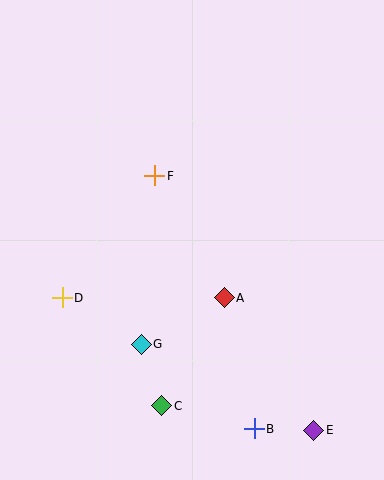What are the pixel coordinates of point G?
Point G is at (141, 344).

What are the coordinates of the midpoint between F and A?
The midpoint between F and A is at (190, 237).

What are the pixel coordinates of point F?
Point F is at (155, 176).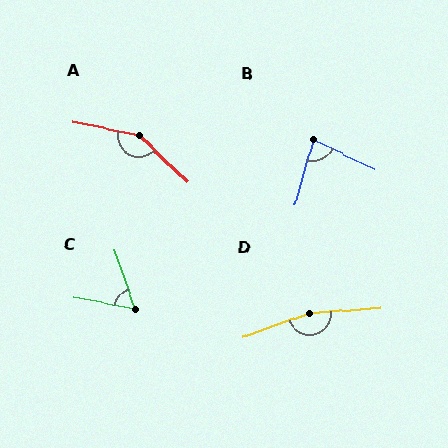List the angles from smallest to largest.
C (61°), B (80°), A (149°), D (165°).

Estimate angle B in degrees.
Approximately 80 degrees.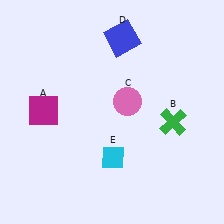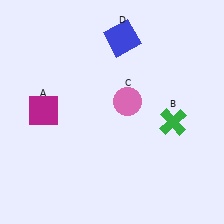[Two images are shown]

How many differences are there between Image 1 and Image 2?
There is 1 difference between the two images.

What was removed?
The cyan diamond (E) was removed in Image 2.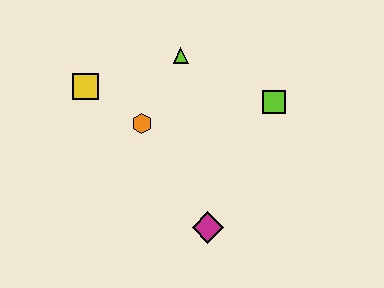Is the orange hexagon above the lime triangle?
No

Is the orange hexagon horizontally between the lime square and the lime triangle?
No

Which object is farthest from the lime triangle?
The magenta diamond is farthest from the lime triangle.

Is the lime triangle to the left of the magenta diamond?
Yes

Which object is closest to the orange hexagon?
The yellow square is closest to the orange hexagon.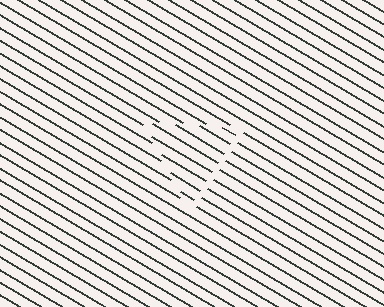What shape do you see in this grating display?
An illusory triangle. The interior of the shape contains the same grating, shifted by half a period — the contour is defined by the phase discontinuity where line-ends from the inner and outer gratings abut.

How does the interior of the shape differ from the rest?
The interior of the shape contains the same grating, shifted by half a period — the contour is defined by the phase discontinuity where line-ends from the inner and outer gratings abut.